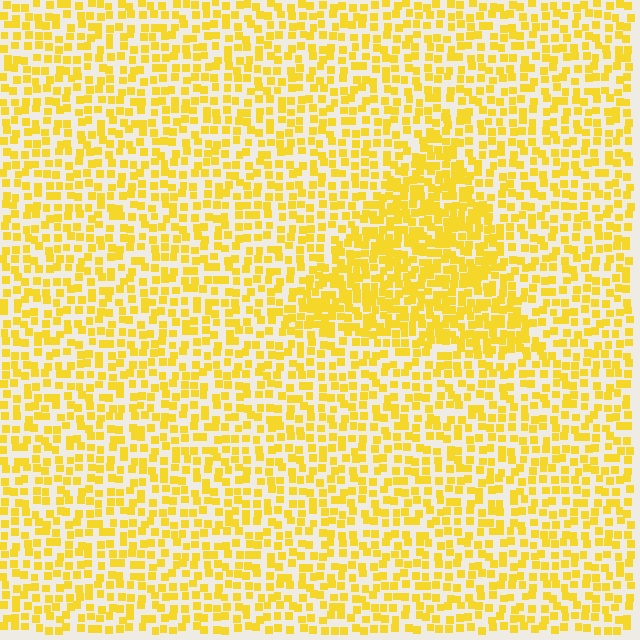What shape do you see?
I see a triangle.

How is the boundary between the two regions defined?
The boundary is defined by a change in element density (approximately 1.7x ratio). All elements are the same color, size, and shape.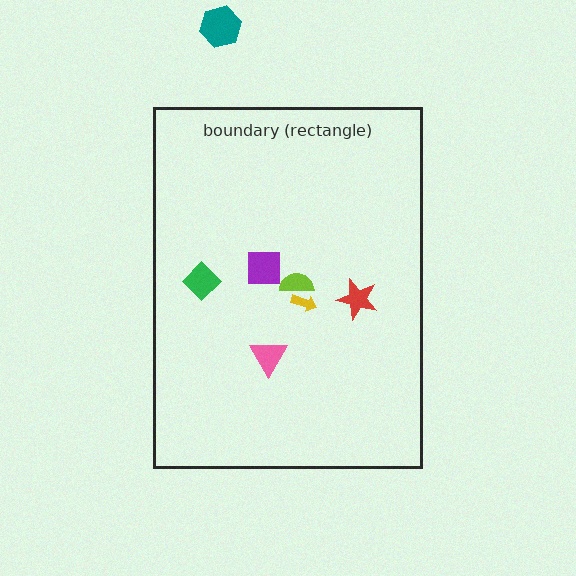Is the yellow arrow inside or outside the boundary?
Inside.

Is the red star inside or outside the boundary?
Inside.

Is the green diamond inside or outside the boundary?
Inside.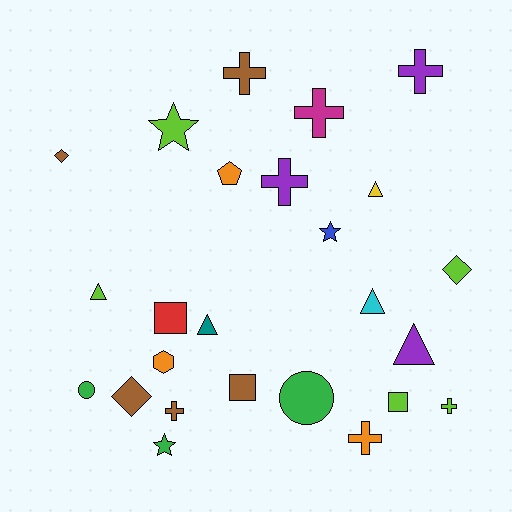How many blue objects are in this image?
There is 1 blue object.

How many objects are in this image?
There are 25 objects.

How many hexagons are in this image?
There is 1 hexagon.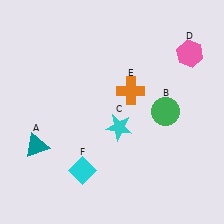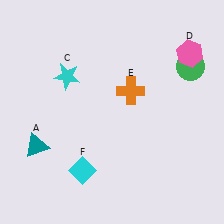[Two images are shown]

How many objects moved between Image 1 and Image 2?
2 objects moved between the two images.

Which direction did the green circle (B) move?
The green circle (B) moved up.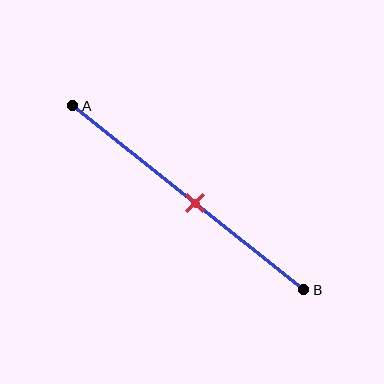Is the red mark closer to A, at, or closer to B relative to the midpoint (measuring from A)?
The red mark is closer to point B than the midpoint of segment AB.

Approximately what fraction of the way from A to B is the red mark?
The red mark is approximately 55% of the way from A to B.